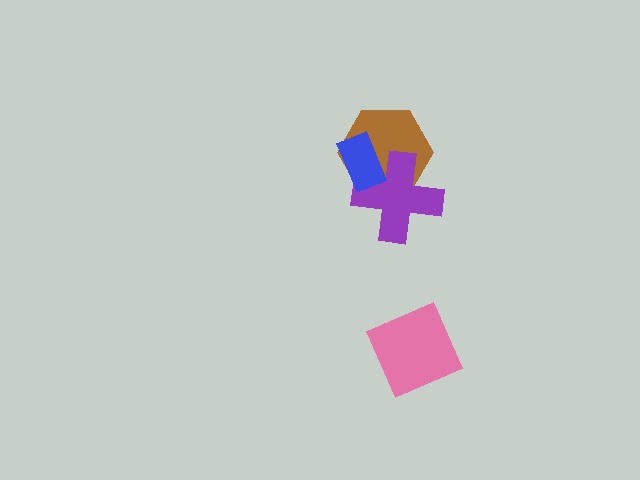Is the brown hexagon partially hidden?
Yes, it is partially covered by another shape.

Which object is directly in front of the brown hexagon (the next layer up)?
The purple cross is directly in front of the brown hexagon.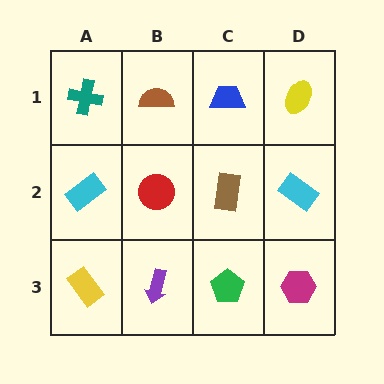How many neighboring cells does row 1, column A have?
2.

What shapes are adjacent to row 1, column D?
A cyan rectangle (row 2, column D), a blue trapezoid (row 1, column C).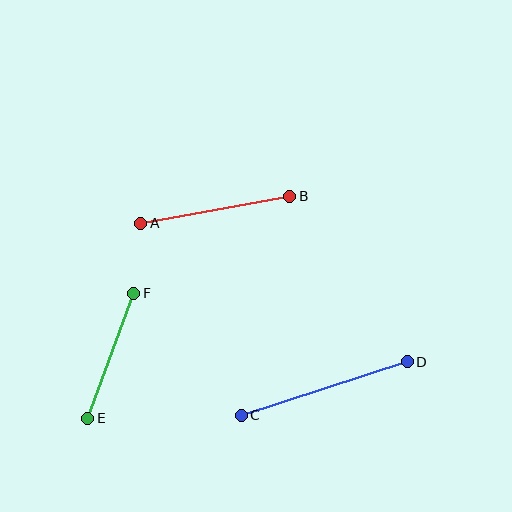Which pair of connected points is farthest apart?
Points C and D are farthest apart.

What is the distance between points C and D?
The distance is approximately 174 pixels.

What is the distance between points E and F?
The distance is approximately 133 pixels.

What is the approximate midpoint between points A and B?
The midpoint is at approximately (215, 210) pixels.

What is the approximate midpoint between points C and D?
The midpoint is at approximately (324, 389) pixels.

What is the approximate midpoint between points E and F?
The midpoint is at approximately (111, 356) pixels.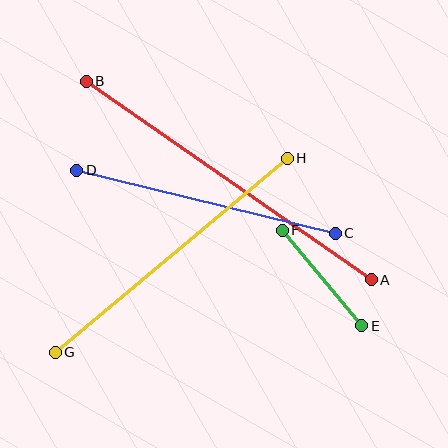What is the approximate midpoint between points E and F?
The midpoint is at approximately (322, 278) pixels.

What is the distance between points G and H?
The distance is approximately 302 pixels.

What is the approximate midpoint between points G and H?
The midpoint is at approximately (171, 255) pixels.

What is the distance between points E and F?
The distance is approximately 124 pixels.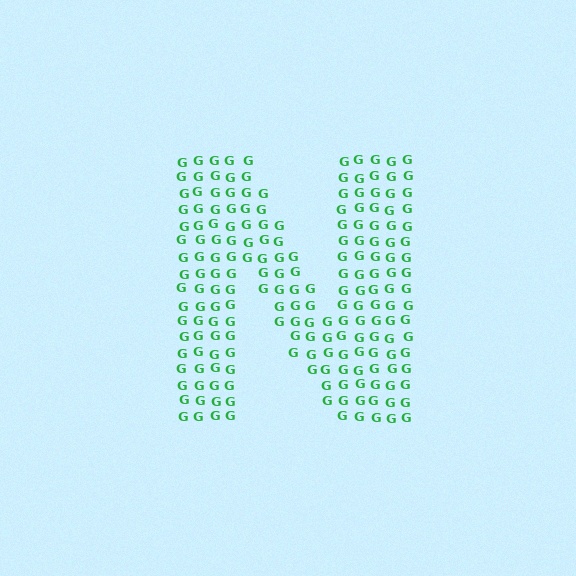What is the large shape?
The large shape is the letter N.